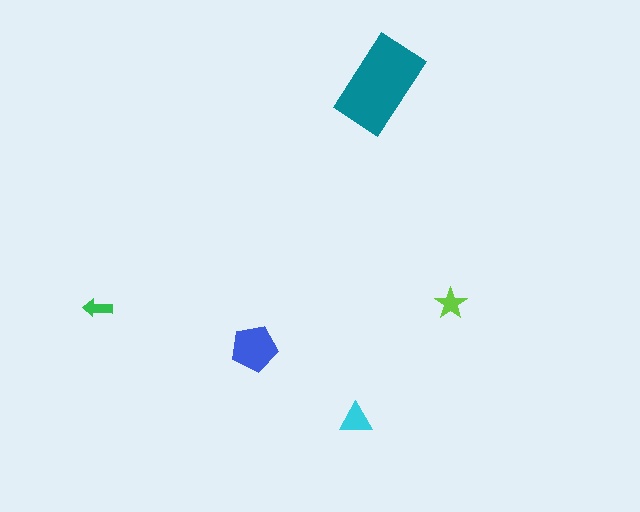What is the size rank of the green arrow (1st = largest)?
5th.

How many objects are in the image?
There are 5 objects in the image.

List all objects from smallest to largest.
The green arrow, the lime star, the cyan triangle, the blue pentagon, the teal rectangle.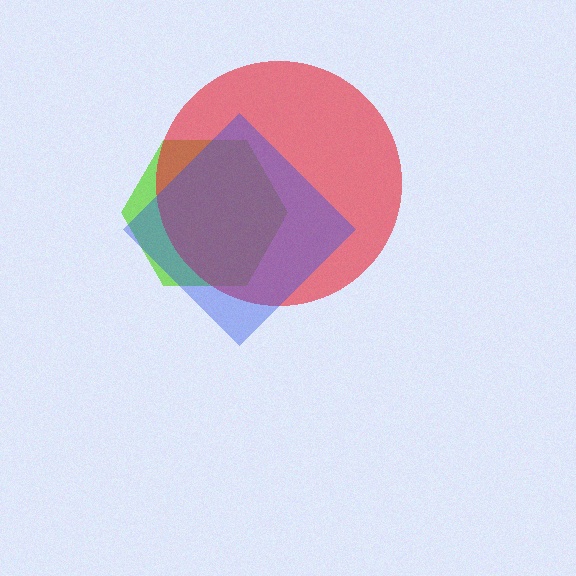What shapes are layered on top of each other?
The layered shapes are: a lime hexagon, a red circle, a blue diamond.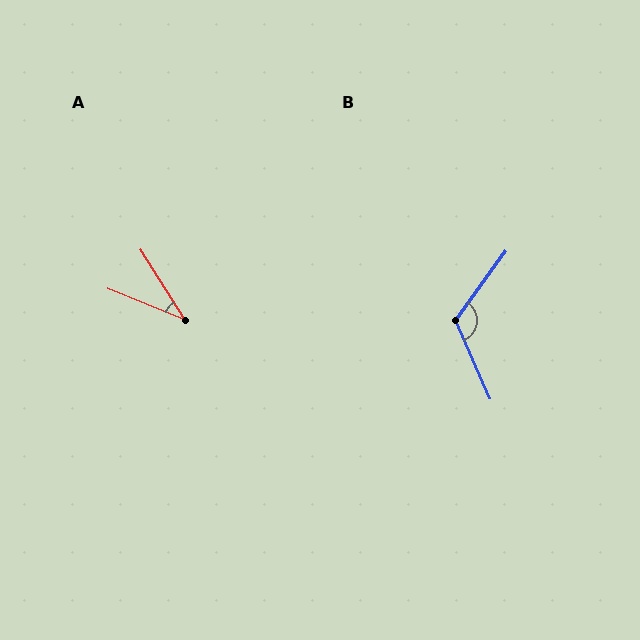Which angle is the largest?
B, at approximately 121 degrees.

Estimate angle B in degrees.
Approximately 121 degrees.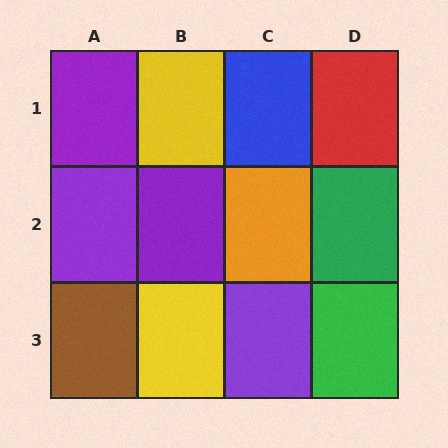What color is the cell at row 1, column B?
Yellow.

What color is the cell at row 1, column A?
Purple.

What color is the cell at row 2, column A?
Purple.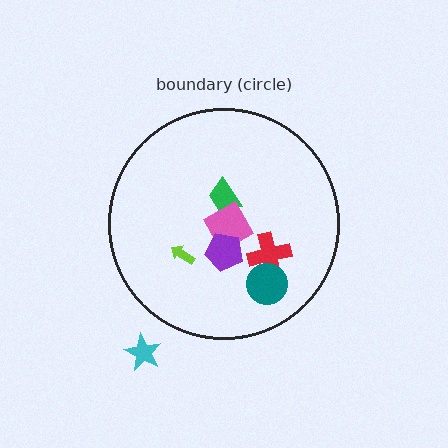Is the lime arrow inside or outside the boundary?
Inside.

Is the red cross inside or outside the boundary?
Inside.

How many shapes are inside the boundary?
6 inside, 1 outside.